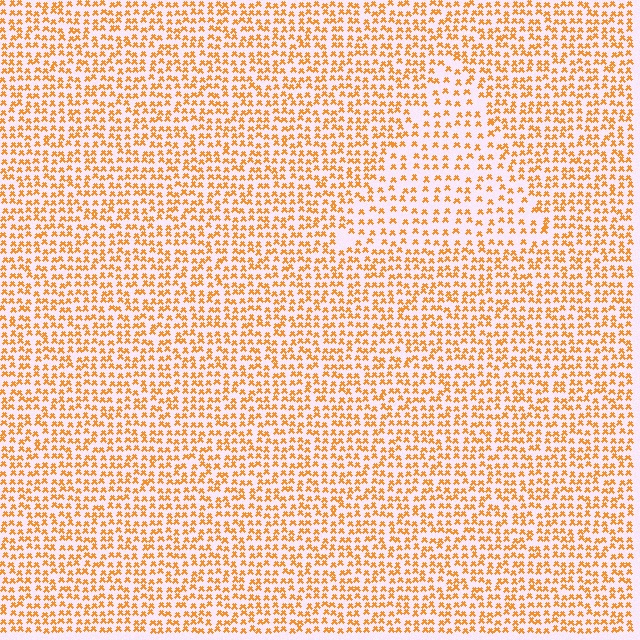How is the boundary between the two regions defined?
The boundary is defined by a change in element density (approximately 1.7x ratio). All elements are the same color, size, and shape.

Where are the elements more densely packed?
The elements are more densely packed outside the triangle boundary.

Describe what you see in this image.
The image contains small orange elements arranged at two different densities. A triangle-shaped region is visible where the elements are less densely packed than the surrounding area.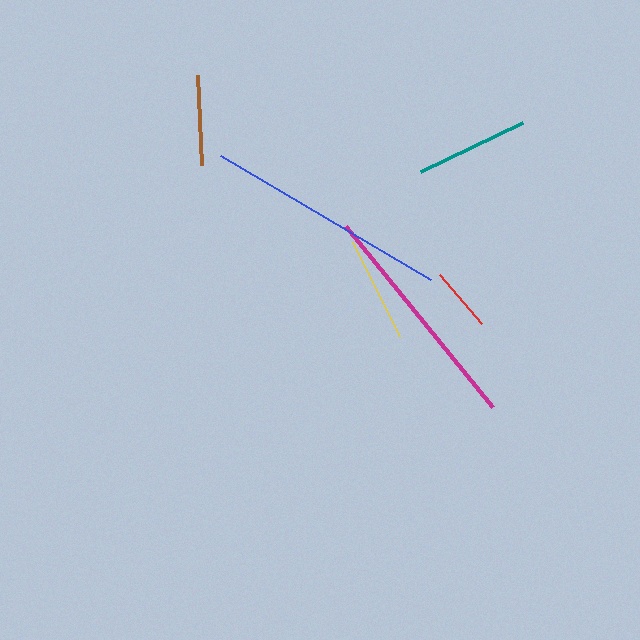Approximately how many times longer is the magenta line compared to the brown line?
The magenta line is approximately 2.6 times the length of the brown line.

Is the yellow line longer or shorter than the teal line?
The teal line is longer than the yellow line.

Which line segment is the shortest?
The red line is the shortest at approximately 64 pixels.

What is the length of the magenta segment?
The magenta segment is approximately 234 pixels long.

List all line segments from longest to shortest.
From longest to shortest: blue, magenta, teal, yellow, brown, red.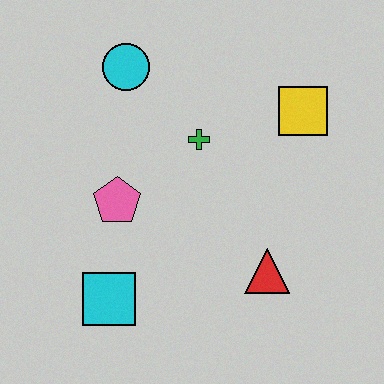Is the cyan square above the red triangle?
No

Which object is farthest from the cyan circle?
The red triangle is farthest from the cyan circle.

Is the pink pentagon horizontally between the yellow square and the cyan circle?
No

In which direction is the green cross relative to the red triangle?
The green cross is above the red triangle.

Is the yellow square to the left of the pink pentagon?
No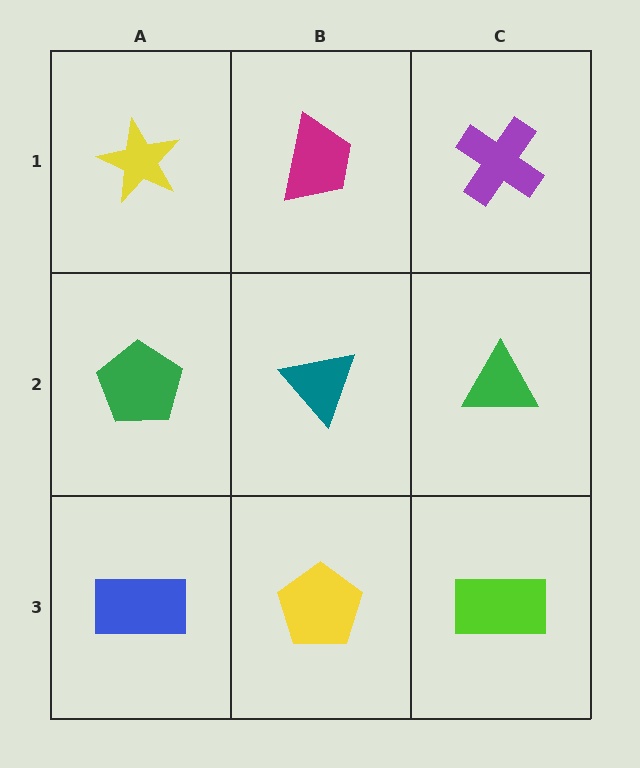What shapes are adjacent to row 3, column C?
A green triangle (row 2, column C), a yellow pentagon (row 3, column B).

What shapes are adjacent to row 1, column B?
A teal triangle (row 2, column B), a yellow star (row 1, column A), a purple cross (row 1, column C).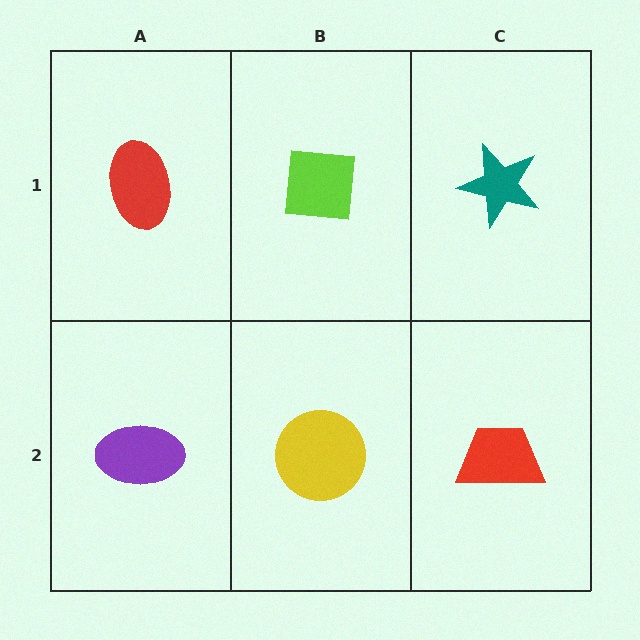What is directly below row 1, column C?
A red trapezoid.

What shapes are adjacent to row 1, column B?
A yellow circle (row 2, column B), a red ellipse (row 1, column A), a teal star (row 1, column C).